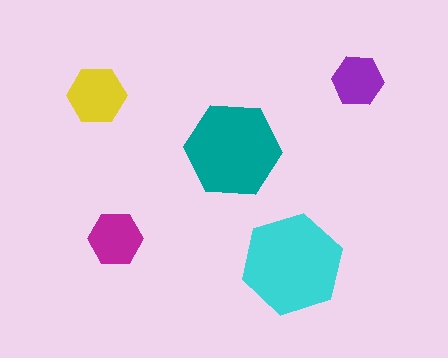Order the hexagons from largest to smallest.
the cyan one, the teal one, the yellow one, the magenta one, the purple one.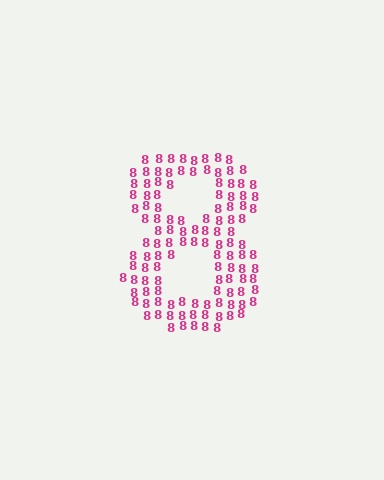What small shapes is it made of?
It is made of small digit 8's.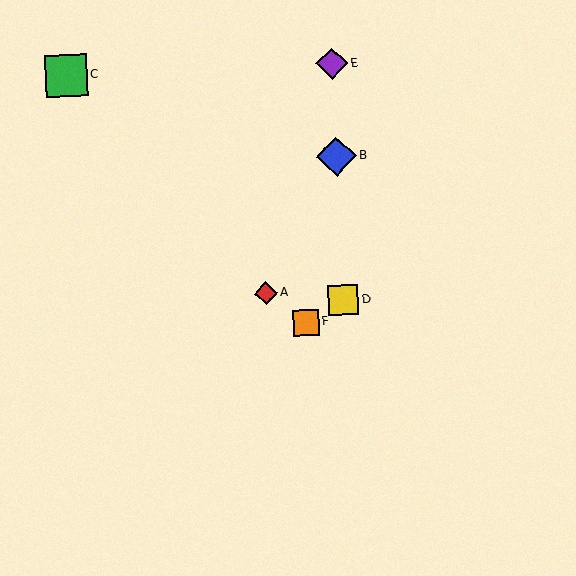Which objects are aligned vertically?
Objects B, D, E are aligned vertically.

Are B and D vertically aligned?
Yes, both are at x≈336.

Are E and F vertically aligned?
No, E is at x≈332 and F is at x≈306.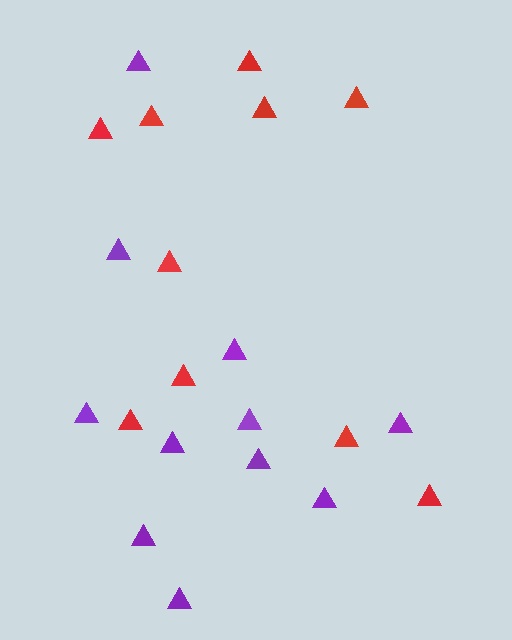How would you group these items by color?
There are 2 groups: one group of purple triangles (11) and one group of red triangles (10).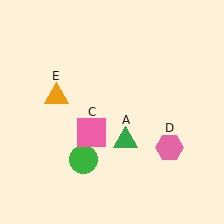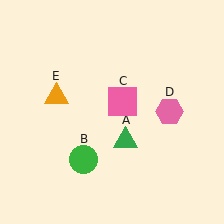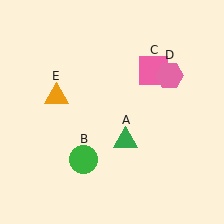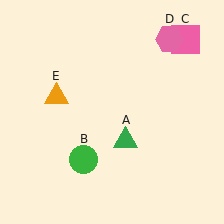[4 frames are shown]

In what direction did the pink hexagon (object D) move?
The pink hexagon (object D) moved up.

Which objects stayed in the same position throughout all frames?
Green triangle (object A) and green circle (object B) and orange triangle (object E) remained stationary.